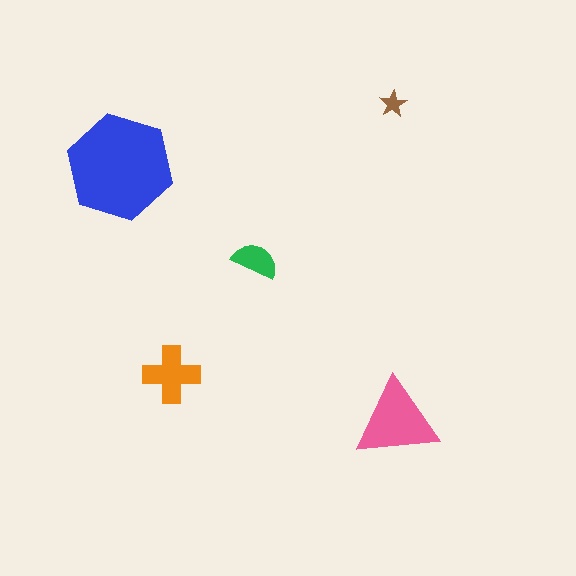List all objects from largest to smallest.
The blue hexagon, the pink triangle, the orange cross, the green semicircle, the brown star.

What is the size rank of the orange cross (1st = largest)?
3rd.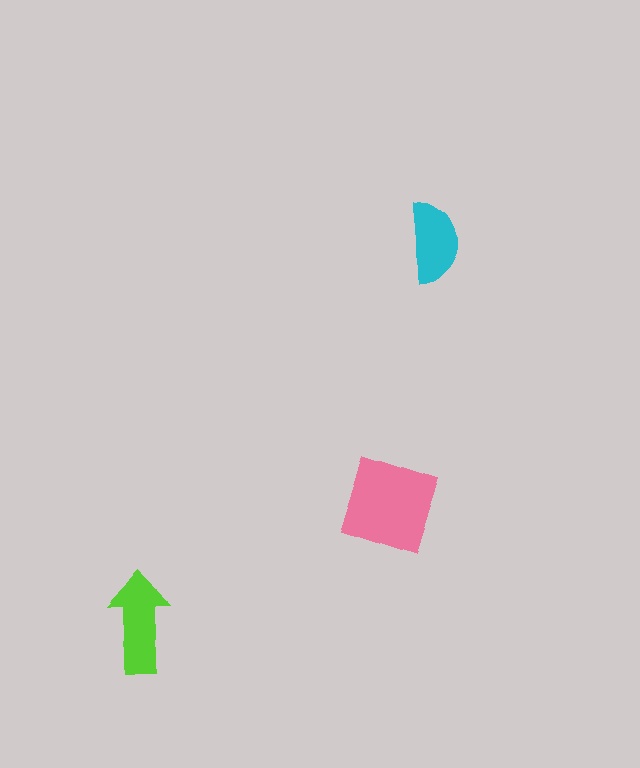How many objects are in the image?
There are 3 objects in the image.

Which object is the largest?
The pink square.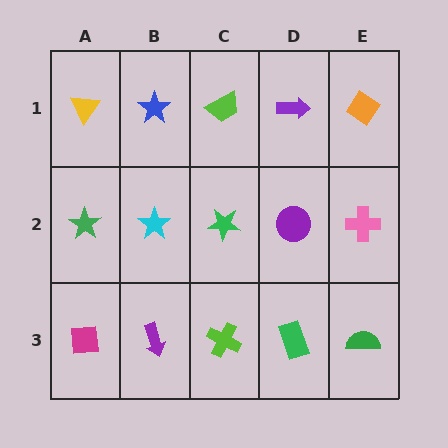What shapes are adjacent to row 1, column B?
A cyan star (row 2, column B), a yellow triangle (row 1, column A), a lime trapezoid (row 1, column C).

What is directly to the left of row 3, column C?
A purple arrow.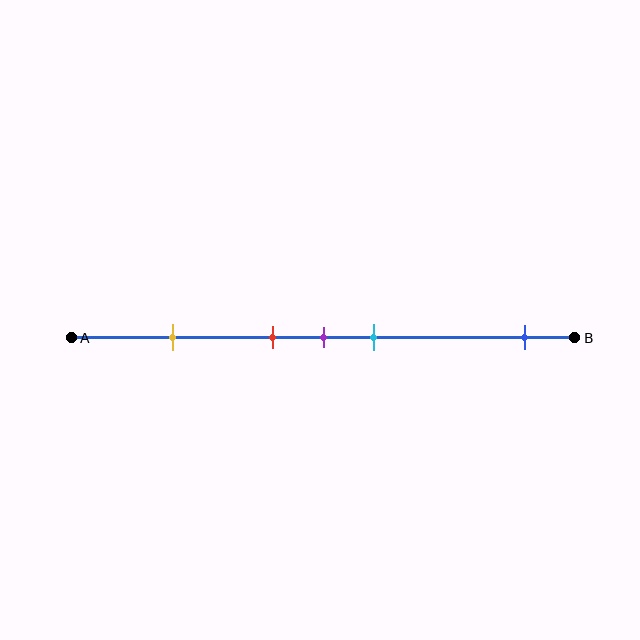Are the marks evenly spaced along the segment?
No, the marks are not evenly spaced.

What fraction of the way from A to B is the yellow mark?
The yellow mark is approximately 20% (0.2) of the way from A to B.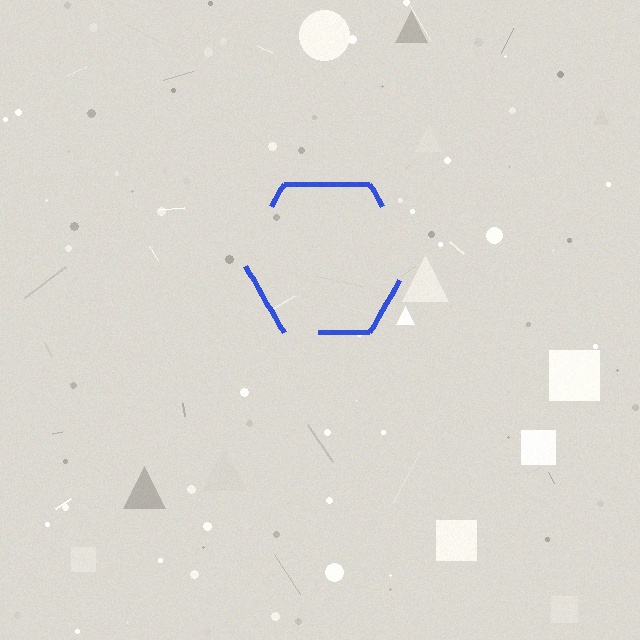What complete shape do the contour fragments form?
The contour fragments form a hexagon.